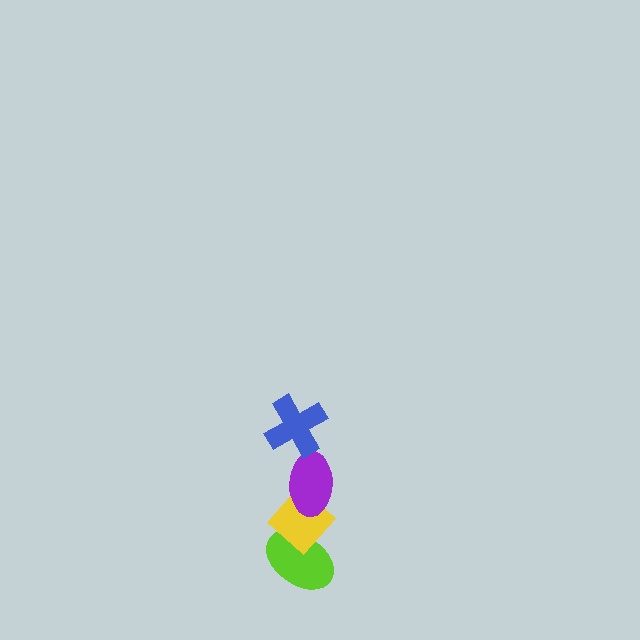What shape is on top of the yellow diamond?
The purple ellipse is on top of the yellow diamond.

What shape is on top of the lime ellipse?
The yellow diamond is on top of the lime ellipse.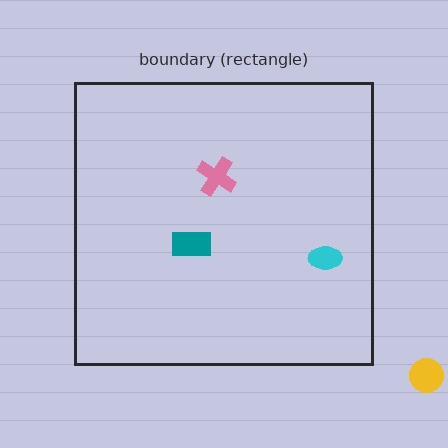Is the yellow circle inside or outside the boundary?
Outside.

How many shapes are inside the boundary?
3 inside, 1 outside.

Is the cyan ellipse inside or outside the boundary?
Inside.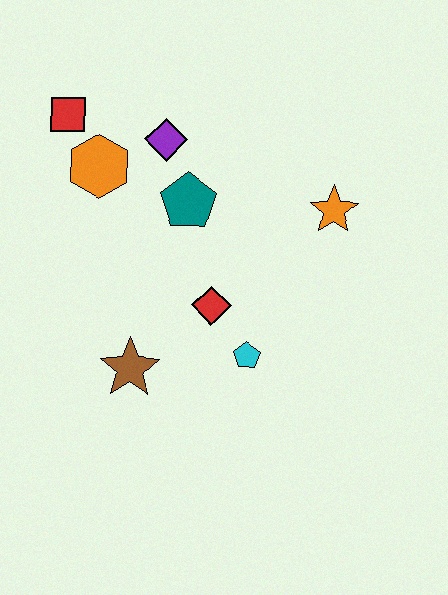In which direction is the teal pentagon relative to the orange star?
The teal pentagon is to the left of the orange star.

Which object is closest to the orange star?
The teal pentagon is closest to the orange star.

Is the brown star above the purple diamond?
No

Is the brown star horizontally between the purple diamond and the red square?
Yes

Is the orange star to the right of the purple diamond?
Yes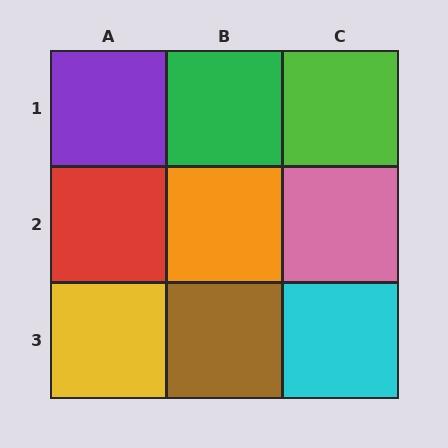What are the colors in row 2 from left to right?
Red, orange, pink.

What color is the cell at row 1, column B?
Green.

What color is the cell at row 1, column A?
Purple.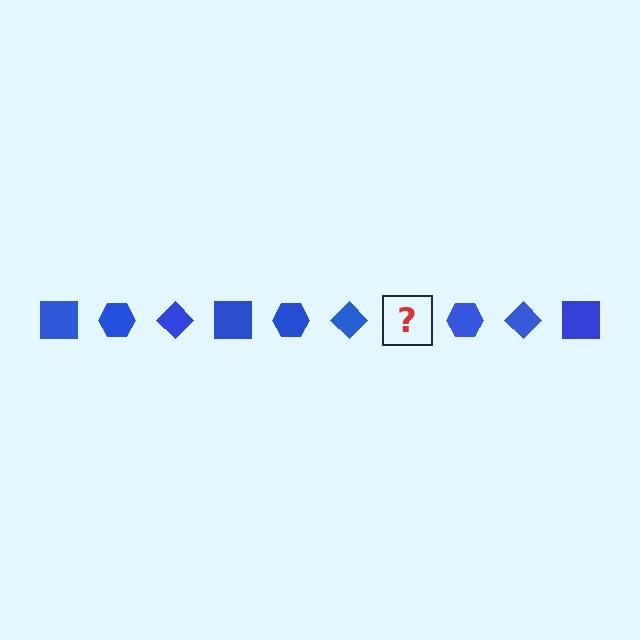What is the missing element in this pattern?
The missing element is a blue square.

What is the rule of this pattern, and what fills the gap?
The rule is that the pattern cycles through square, hexagon, diamond shapes in blue. The gap should be filled with a blue square.